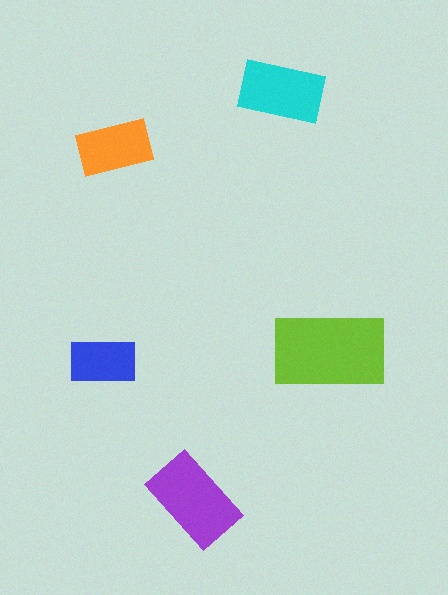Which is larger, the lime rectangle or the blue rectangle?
The lime one.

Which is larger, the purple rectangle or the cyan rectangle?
The purple one.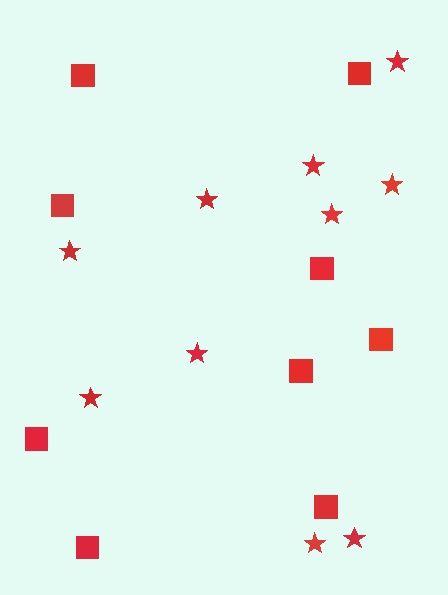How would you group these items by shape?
There are 2 groups: one group of stars (10) and one group of squares (9).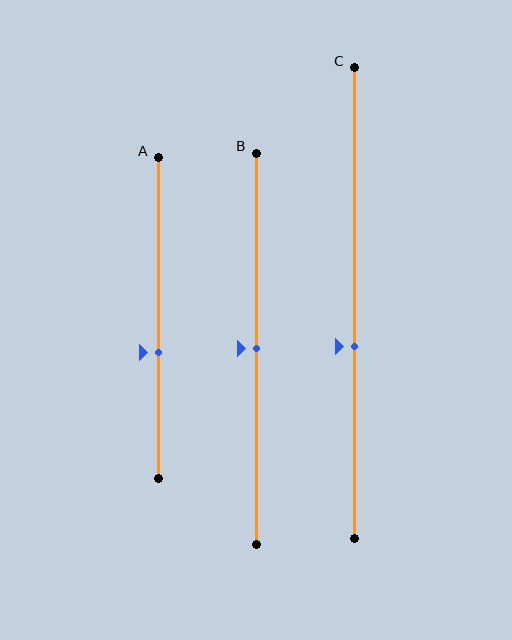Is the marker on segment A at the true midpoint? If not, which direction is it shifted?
No, the marker on segment A is shifted downward by about 11% of the segment length.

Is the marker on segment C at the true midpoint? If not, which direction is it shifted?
No, the marker on segment C is shifted downward by about 9% of the segment length.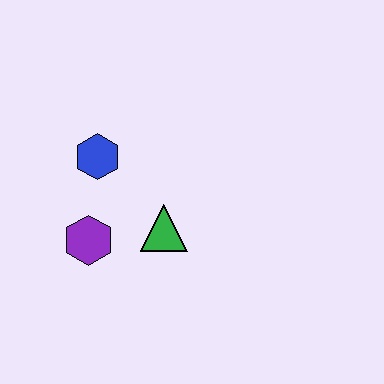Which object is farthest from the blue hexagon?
The green triangle is farthest from the blue hexagon.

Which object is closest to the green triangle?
The purple hexagon is closest to the green triangle.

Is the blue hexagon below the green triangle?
No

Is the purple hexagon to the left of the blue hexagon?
Yes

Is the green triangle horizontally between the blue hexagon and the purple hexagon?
No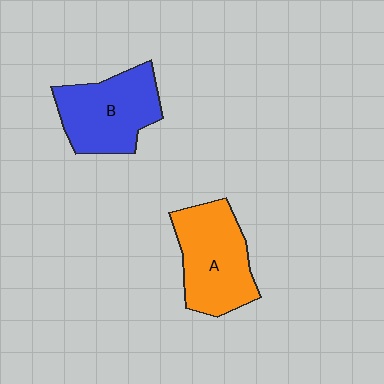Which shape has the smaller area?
Shape B (blue).